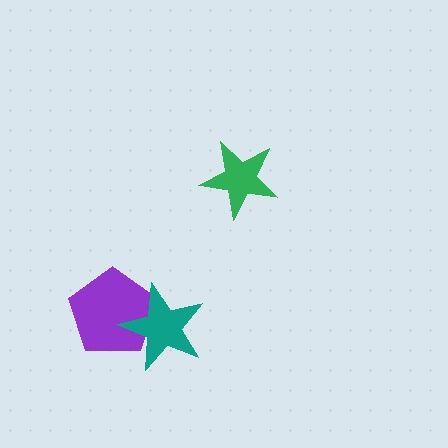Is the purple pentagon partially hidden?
Yes, it is partially covered by another shape.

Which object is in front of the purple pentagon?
The teal star is in front of the purple pentagon.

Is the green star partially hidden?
No, no other shape covers it.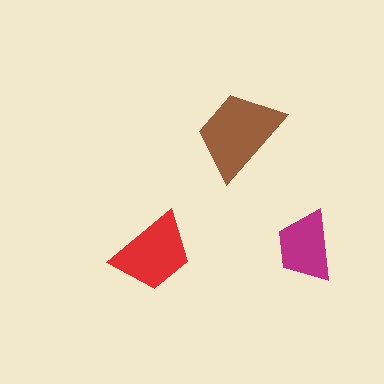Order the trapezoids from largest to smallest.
the brown one, the red one, the magenta one.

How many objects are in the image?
There are 3 objects in the image.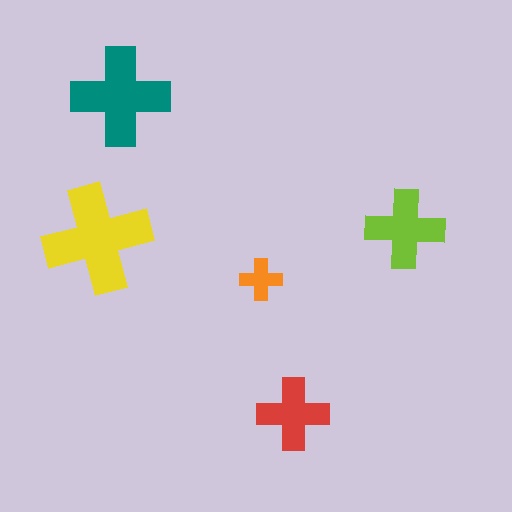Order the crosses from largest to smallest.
the yellow one, the teal one, the lime one, the red one, the orange one.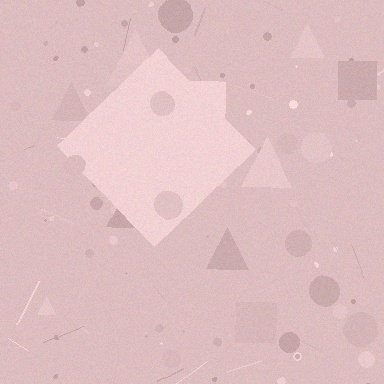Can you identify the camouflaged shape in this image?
The camouflaged shape is a diamond.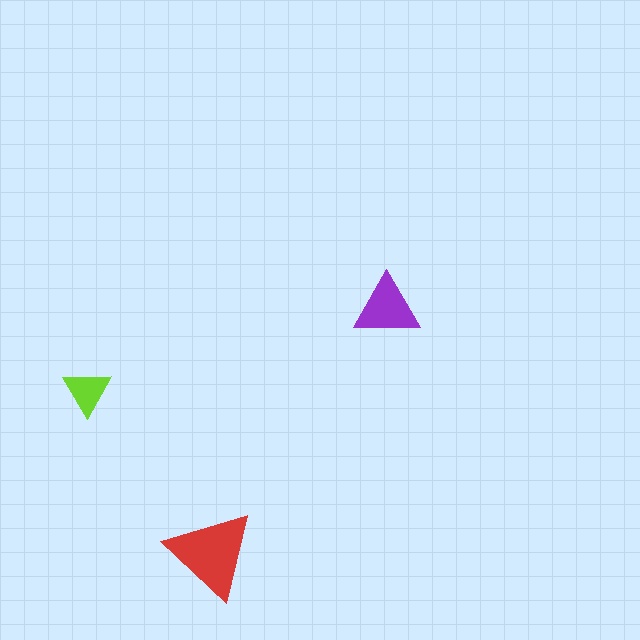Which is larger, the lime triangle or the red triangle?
The red one.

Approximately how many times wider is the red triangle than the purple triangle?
About 1.5 times wider.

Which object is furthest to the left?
The lime triangle is leftmost.